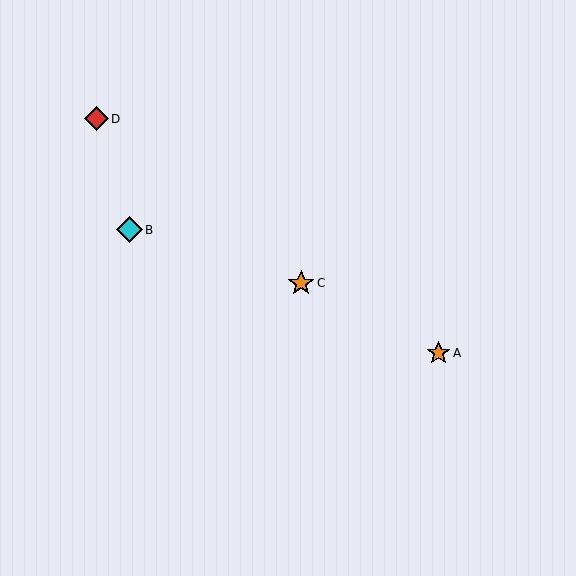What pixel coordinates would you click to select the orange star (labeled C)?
Click at (301, 283) to select the orange star C.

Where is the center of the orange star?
The center of the orange star is at (438, 353).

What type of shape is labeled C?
Shape C is an orange star.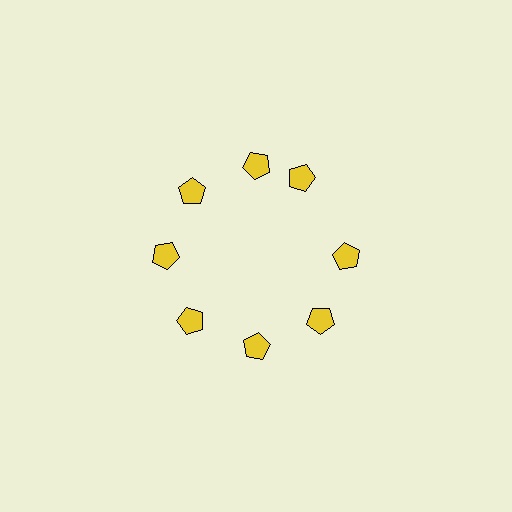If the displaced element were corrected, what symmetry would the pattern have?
It would have 8-fold rotational symmetry — the pattern would map onto itself every 45 degrees.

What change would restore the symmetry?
The symmetry would be restored by rotating it back into even spacing with its neighbors so that all 8 pentagons sit at equal angles and equal distance from the center.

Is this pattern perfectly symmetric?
No. The 8 yellow pentagons are arranged in a ring, but one element near the 2 o'clock position is rotated out of alignment along the ring, breaking the 8-fold rotational symmetry.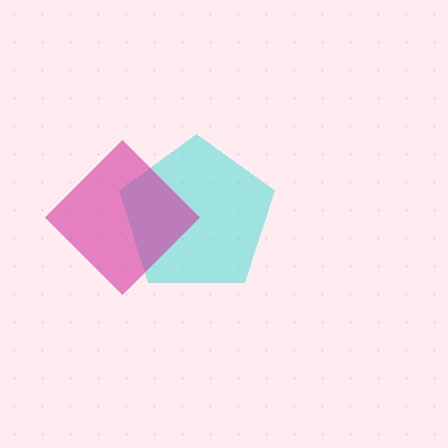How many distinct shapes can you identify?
There are 2 distinct shapes: a cyan pentagon, a magenta diamond.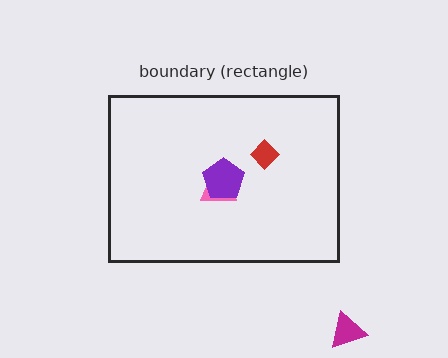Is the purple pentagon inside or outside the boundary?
Inside.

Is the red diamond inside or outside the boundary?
Inside.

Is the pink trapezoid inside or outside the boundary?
Inside.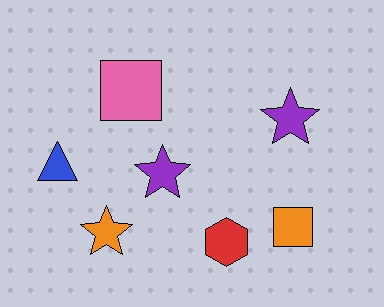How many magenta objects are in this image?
There are no magenta objects.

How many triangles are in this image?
There is 1 triangle.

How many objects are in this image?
There are 7 objects.